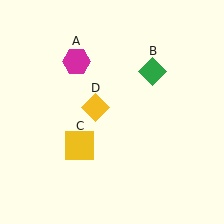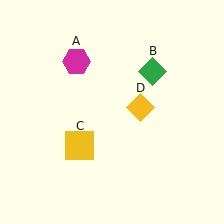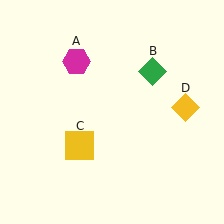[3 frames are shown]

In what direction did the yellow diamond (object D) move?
The yellow diamond (object D) moved right.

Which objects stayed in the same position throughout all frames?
Magenta hexagon (object A) and green diamond (object B) and yellow square (object C) remained stationary.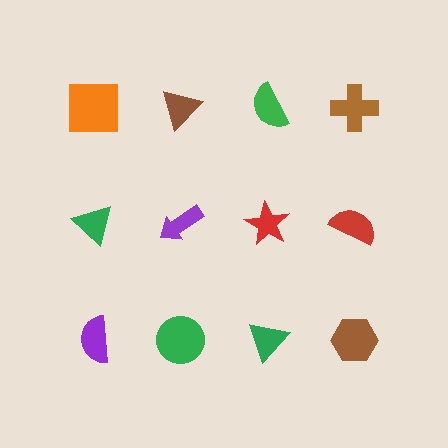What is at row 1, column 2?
A brown triangle.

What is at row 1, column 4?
A brown cross.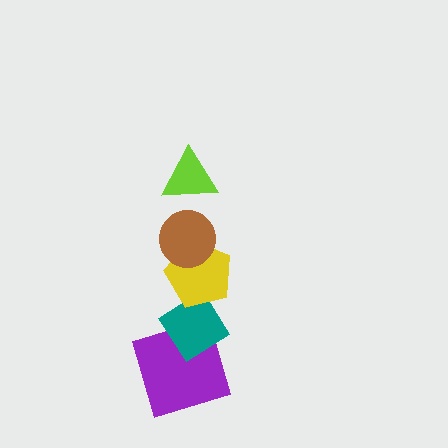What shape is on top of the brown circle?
The lime triangle is on top of the brown circle.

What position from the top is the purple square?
The purple square is 5th from the top.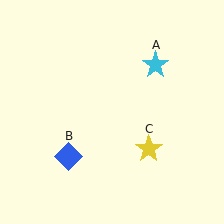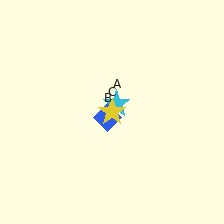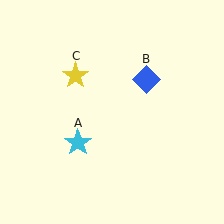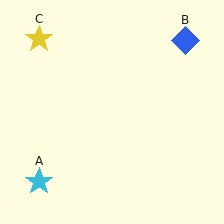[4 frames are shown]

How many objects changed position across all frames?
3 objects changed position: cyan star (object A), blue diamond (object B), yellow star (object C).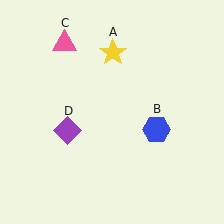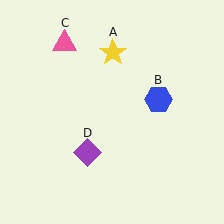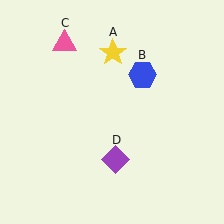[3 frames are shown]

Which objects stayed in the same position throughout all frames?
Yellow star (object A) and pink triangle (object C) remained stationary.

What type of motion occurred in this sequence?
The blue hexagon (object B), purple diamond (object D) rotated counterclockwise around the center of the scene.